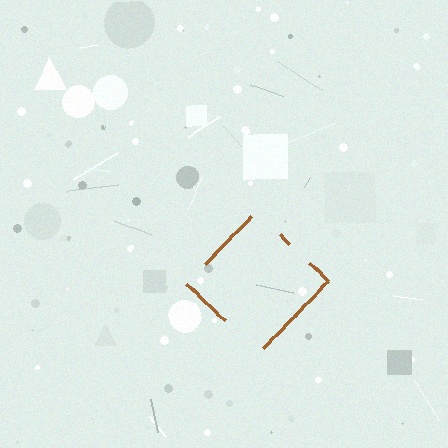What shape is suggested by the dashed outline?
The dashed outline suggests a diamond.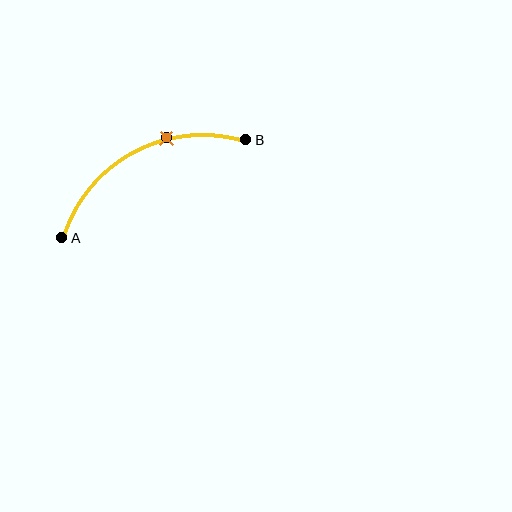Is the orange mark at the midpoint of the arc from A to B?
No. The orange mark lies on the arc but is closer to endpoint B. The arc midpoint would be at the point on the curve equidistant along the arc from both A and B.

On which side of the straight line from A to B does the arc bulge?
The arc bulges above the straight line connecting A and B.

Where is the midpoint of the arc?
The arc midpoint is the point on the curve farthest from the straight line joining A and B. It sits above that line.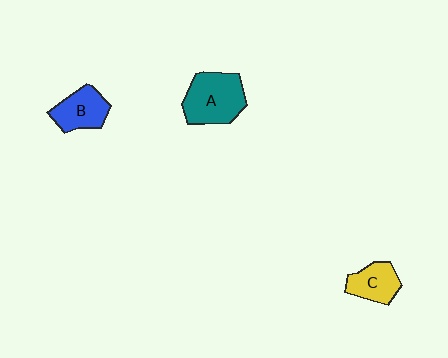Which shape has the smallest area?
Shape C (yellow).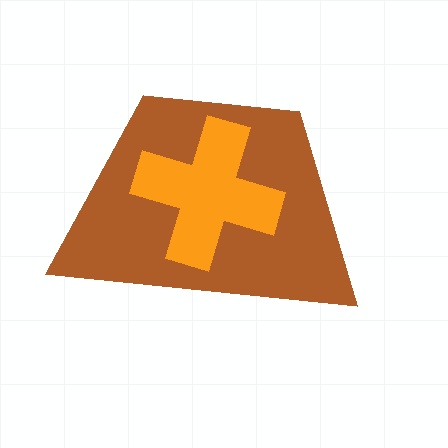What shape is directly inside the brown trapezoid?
The orange cross.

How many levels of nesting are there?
2.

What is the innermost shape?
The orange cross.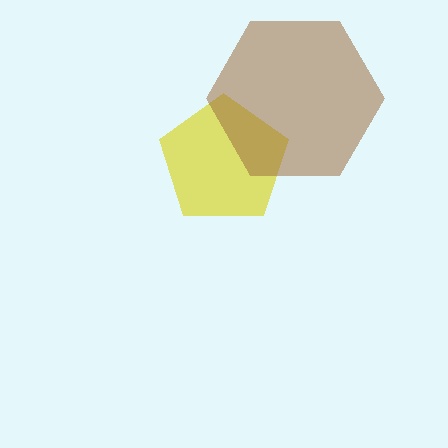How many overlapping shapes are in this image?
There are 2 overlapping shapes in the image.